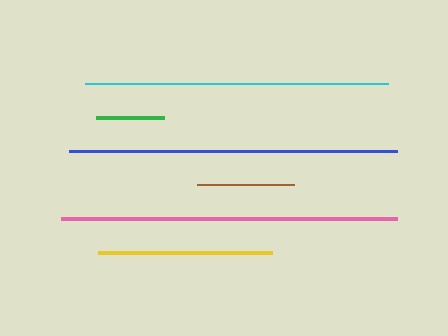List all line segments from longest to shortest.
From longest to shortest: pink, blue, cyan, yellow, brown, green.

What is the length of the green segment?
The green segment is approximately 68 pixels long.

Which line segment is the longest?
The pink line is the longest at approximately 336 pixels.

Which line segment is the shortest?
The green line is the shortest at approximately 68 pixels.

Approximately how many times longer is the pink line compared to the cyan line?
The pink line is approximately 1.1 times the length of the cyan line.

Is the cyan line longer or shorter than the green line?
The cyan line is longer than the green line.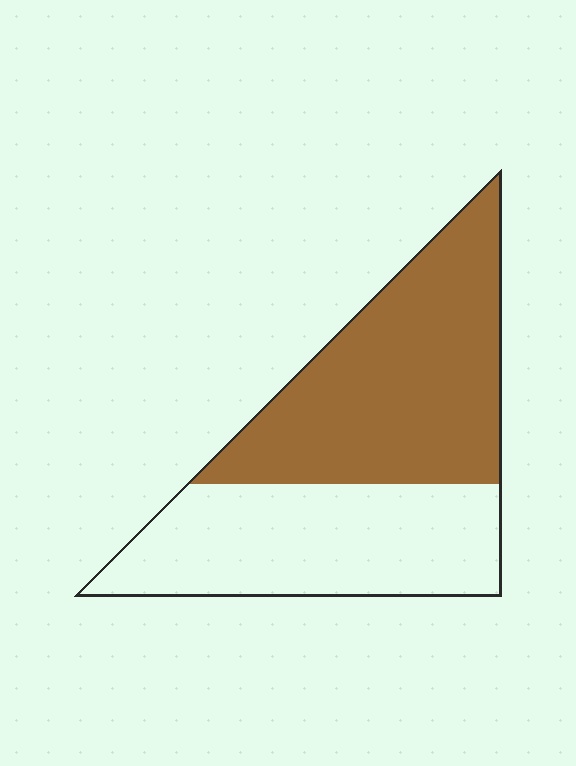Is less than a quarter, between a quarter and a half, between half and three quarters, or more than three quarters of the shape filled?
Between half and three quarters.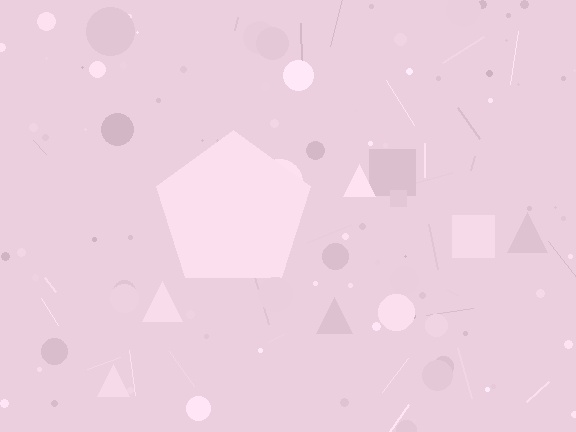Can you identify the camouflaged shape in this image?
The camouflaged shape is a pentagon.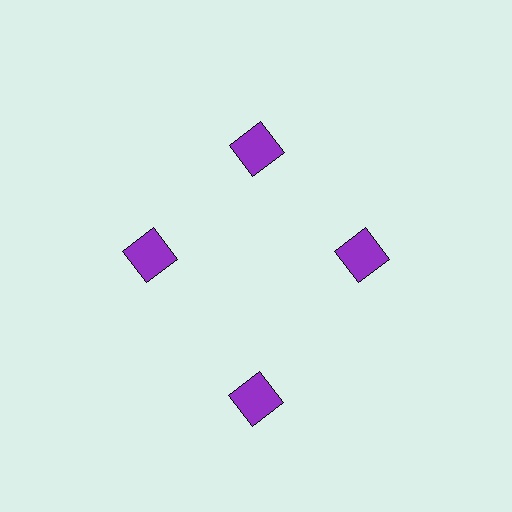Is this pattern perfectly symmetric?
No. The 4 purple squares are arranged in a ring, but one element near the 6 o'clock position is pushed outward from the center, breaking the 4-fold rotational symmetry.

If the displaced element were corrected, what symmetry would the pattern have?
It would have 4-fold rotational symmetry — the pattern would map onto itself every 90 degrees.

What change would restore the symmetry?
The symmetry would be restored by moving it inward, back onto the ring so that all 4 squares sit at equal angles and equal distance from the center.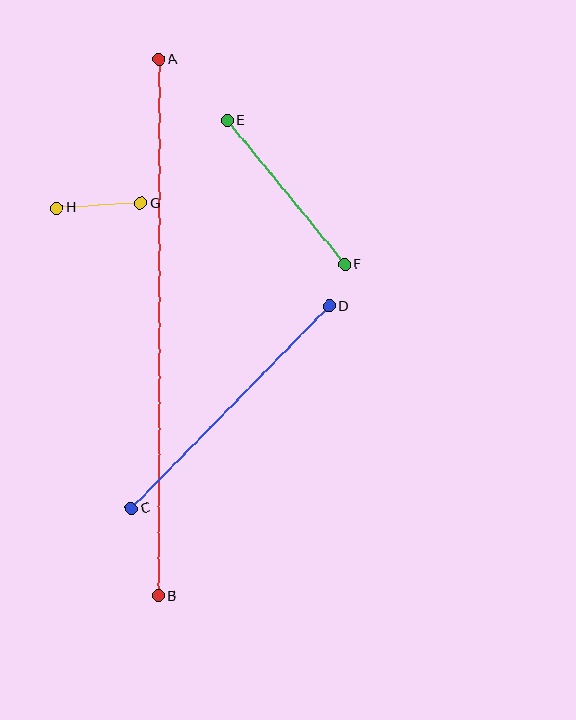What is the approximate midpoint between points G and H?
The midpoint is at approximately (99, 205) pixels.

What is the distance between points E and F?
The distance is approximately 186 pixels.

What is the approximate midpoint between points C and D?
The midpoint is at approximately (230, 407) pixels.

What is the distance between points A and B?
The distance is approximately 536 pixels.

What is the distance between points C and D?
The distance is approximately 283 pixels.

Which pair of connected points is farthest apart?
Points A and B are farthest apart.